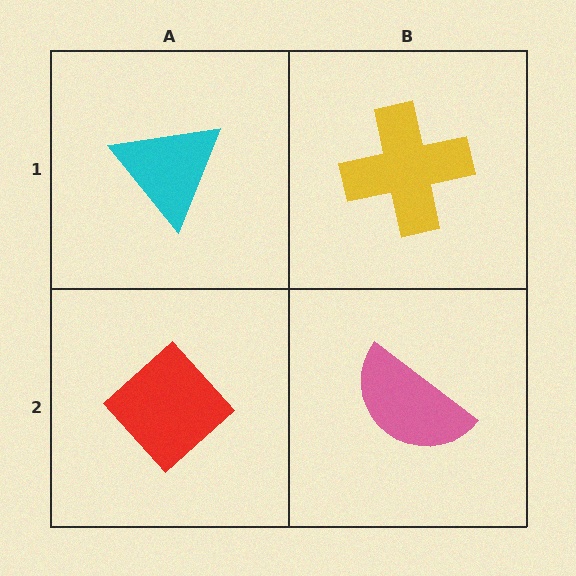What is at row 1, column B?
A yellow cross.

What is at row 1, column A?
A cyan triangle.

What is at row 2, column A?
A red diamond.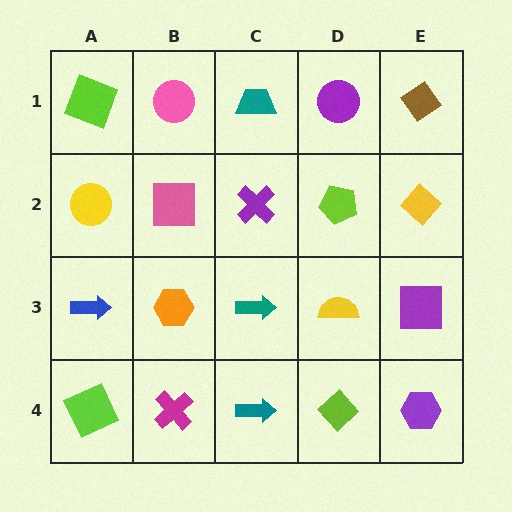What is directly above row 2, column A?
A lime square.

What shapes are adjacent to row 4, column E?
A purple square (row 3, column E), a lime diamond (row 4, column D).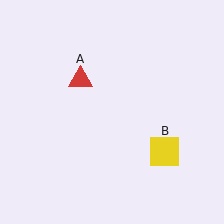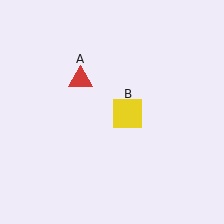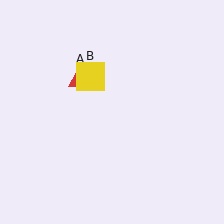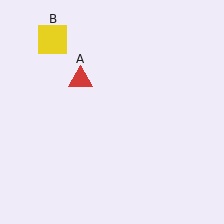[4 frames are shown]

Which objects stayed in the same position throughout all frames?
Red triangle (object A) remained stationary.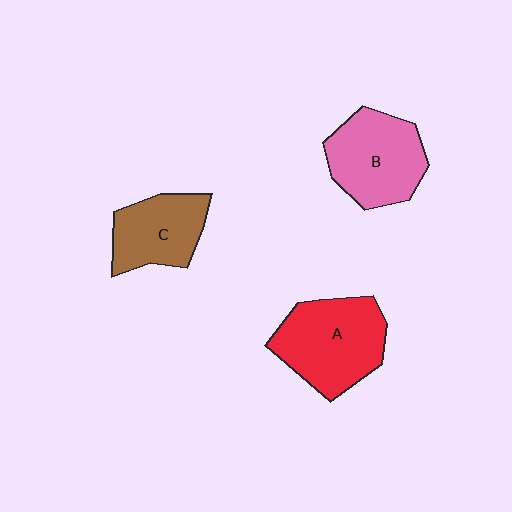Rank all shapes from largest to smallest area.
From largest to smallest: A (red), B (pink), C (brown).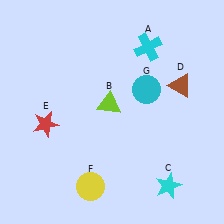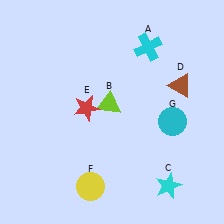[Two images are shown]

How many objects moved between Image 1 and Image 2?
2 objects moved between the two images.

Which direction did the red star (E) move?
The red star (E) moved right.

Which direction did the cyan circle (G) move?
The cyan circle (G) moved down.